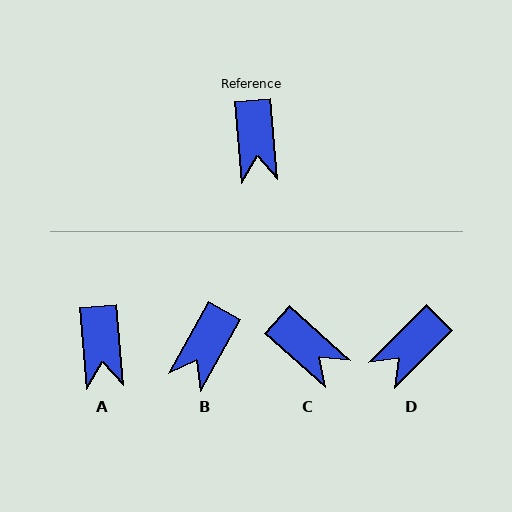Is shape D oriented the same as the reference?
No, it is off by about 50 degrees.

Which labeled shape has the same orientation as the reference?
A.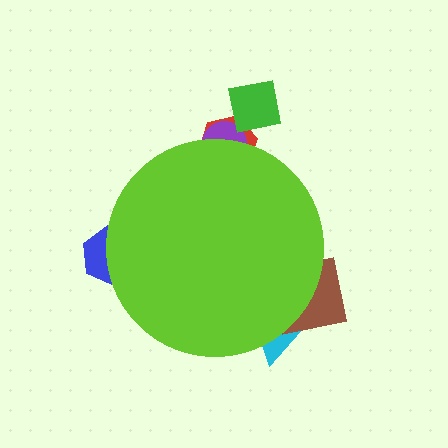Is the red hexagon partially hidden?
Yes, the red hexagon is partially hidden behind the lime circle.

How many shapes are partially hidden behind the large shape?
5 shapes are partially hidden.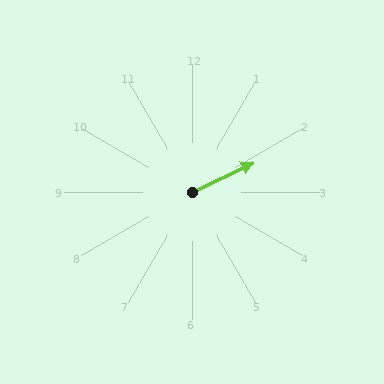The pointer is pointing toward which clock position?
Roughly 2 o'clock.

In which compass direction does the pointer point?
Northeast.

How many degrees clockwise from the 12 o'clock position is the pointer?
Approximately 64 degrees.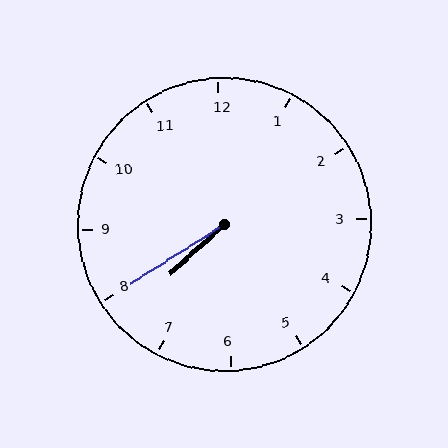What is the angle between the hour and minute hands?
Approximately 10 degrees.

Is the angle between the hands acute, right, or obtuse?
It is acute.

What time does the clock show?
7:40.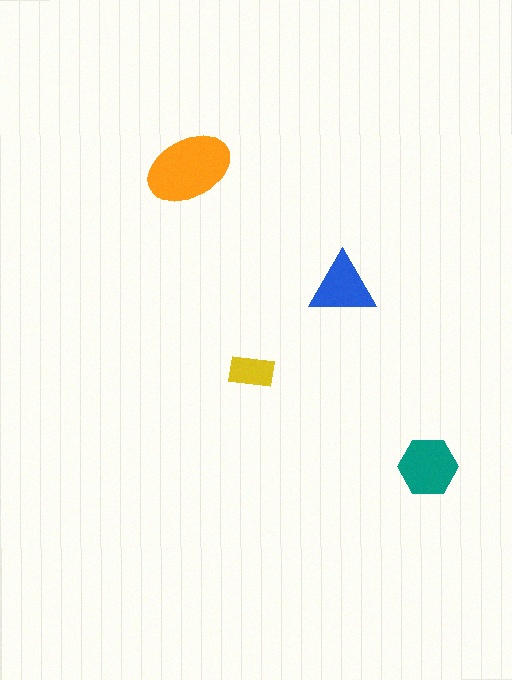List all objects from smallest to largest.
The yellow rectangle, the blue triangle, the teal hexagon, the orange ellipse.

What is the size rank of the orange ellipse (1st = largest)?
1st.